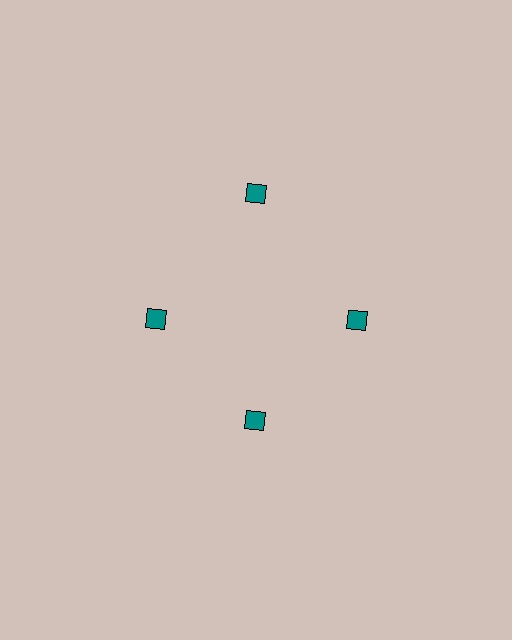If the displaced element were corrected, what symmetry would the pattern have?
It would have 4-fold rotational symmetry — the pattern would map onto itself every 90 degrees.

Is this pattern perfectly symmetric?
No. The 4 teal diamonds are arranged in a ring, but one element near the 12 o'clock position is pushed outward from the center, breaking the 4-fold rotational symmetry.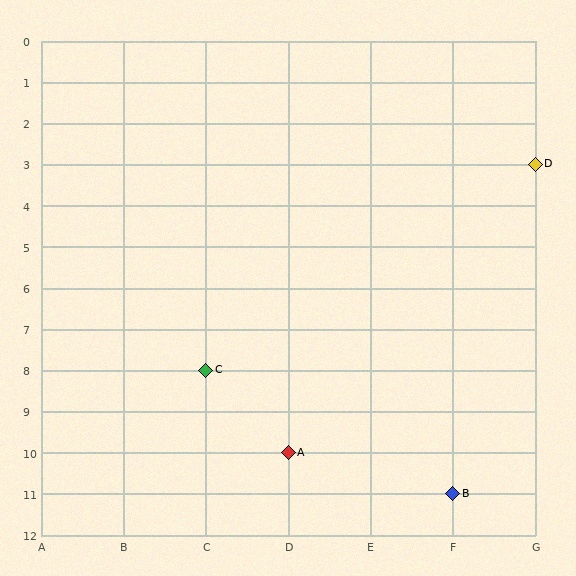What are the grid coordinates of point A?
Point A is at grid coordinates (D, 10).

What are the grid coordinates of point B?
Point B is at grid coordinates (F, 11).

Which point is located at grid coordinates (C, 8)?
Point C is at (C, 8).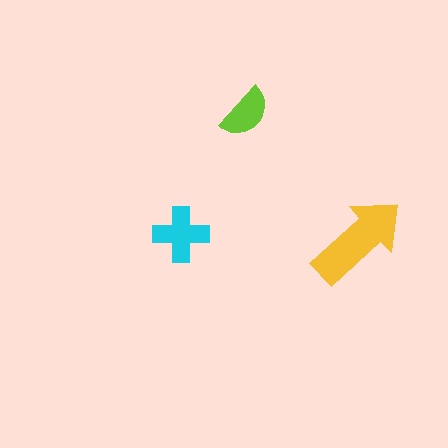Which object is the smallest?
The lime semicircle.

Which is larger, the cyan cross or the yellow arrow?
The yellow arrow.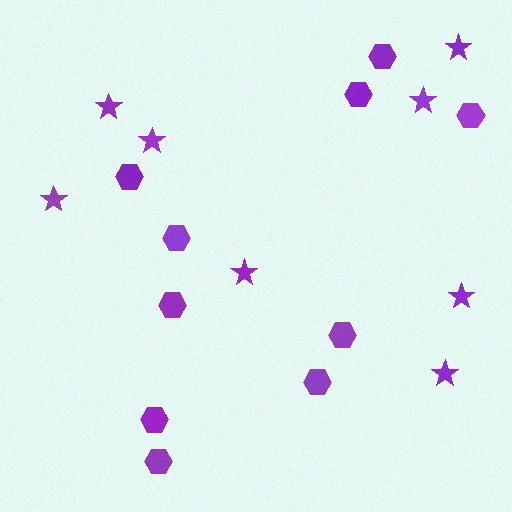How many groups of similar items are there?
There are 2 groups: one group of stars (8) and one group of hexagons (10).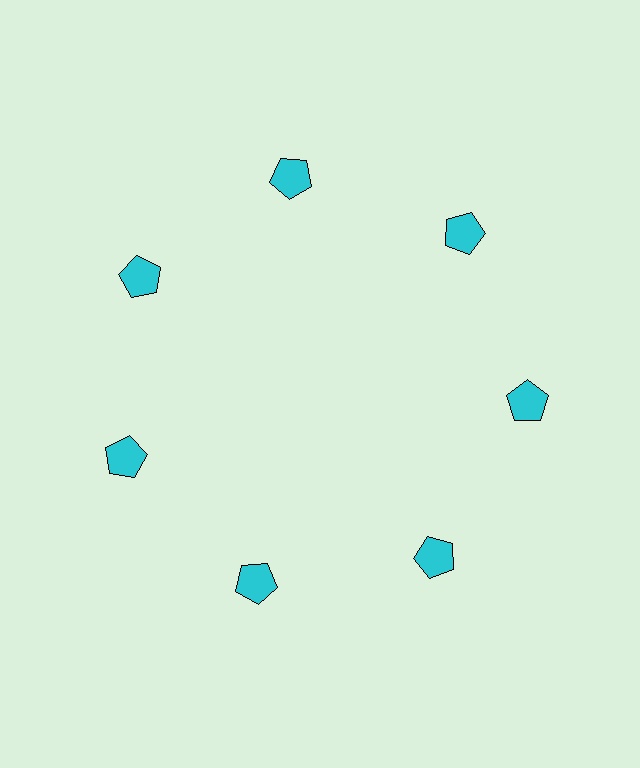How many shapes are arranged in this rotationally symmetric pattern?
There are 7 shapes, arranged in 7 groups of 1.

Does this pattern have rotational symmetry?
Yes, this pattern has 7-fold rotational symmetry. It looks the same after rotating 51 degrees around the center.